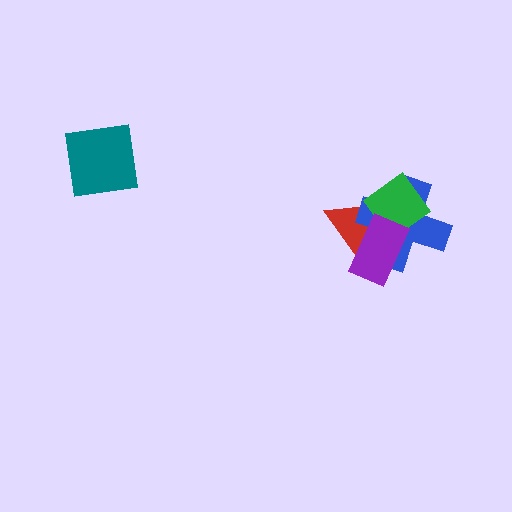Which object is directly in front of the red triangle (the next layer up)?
The blue cross is directly in front of the red triangle.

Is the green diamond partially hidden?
Yes, it is partially covered by another shape.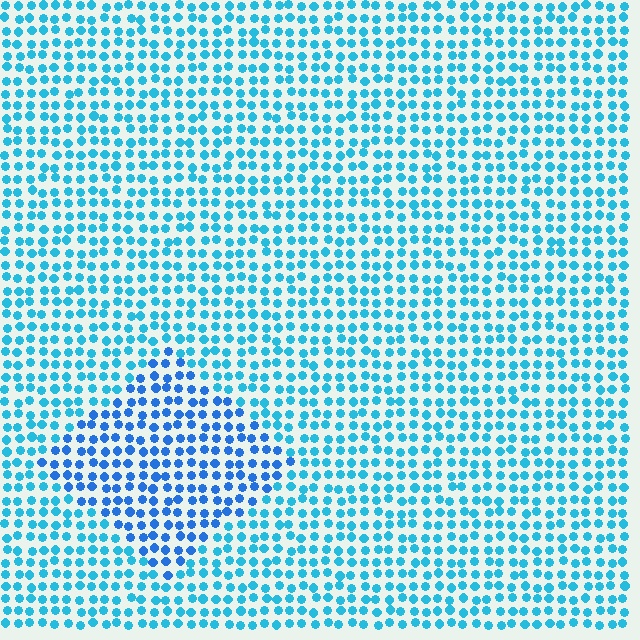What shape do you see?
I see a diamond.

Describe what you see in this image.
The image is filled with small cyan elements in a uniform arrangement. A diamond-shaped region is visible where the elements are tinted to a slightly different hue, forming a subtle color boundary.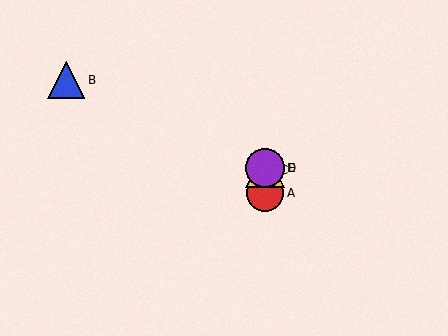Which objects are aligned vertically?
Objects A, C, D, E are aligned vertically.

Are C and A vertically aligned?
Yes, both are at x≈265.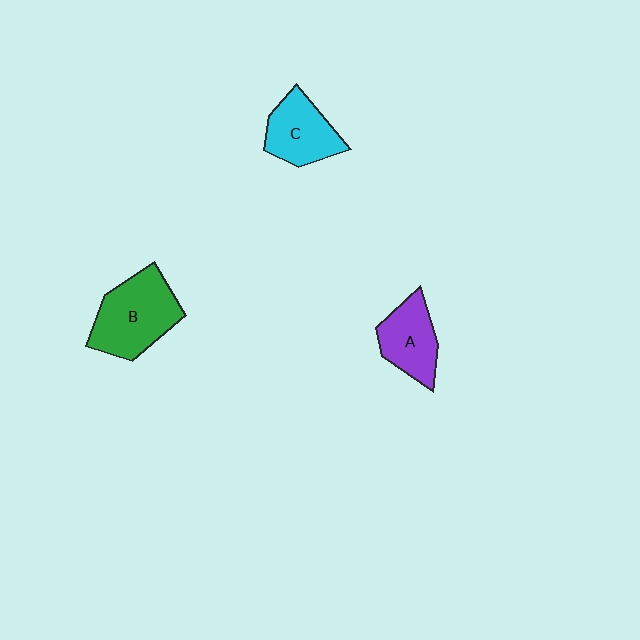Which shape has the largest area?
Shape B (green).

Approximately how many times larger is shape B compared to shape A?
Approximately 1.5 times.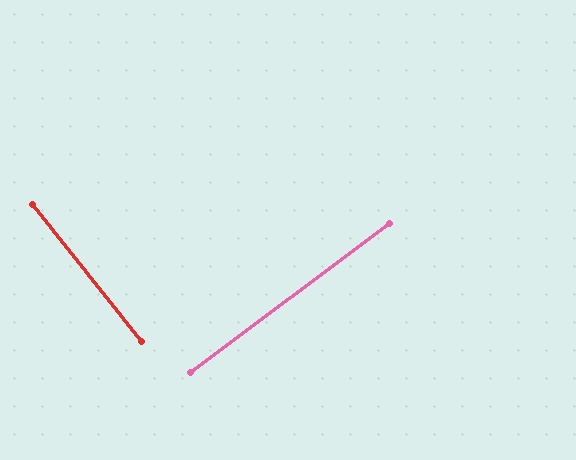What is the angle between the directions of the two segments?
Approximately 88 degrees.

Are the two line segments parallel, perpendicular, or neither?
Perpendicular — they meet at approximately 88°.